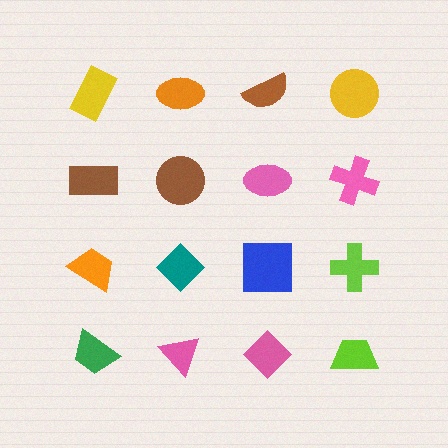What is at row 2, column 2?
A brown circle.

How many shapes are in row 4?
4 shapes.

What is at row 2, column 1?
A brown rectangle.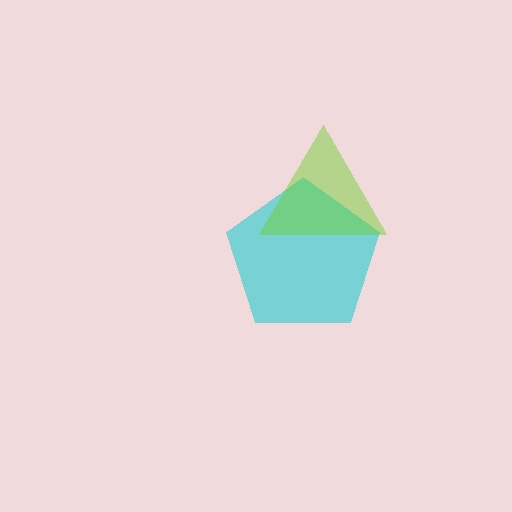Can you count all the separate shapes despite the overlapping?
Yes, there are 2 separate shapes.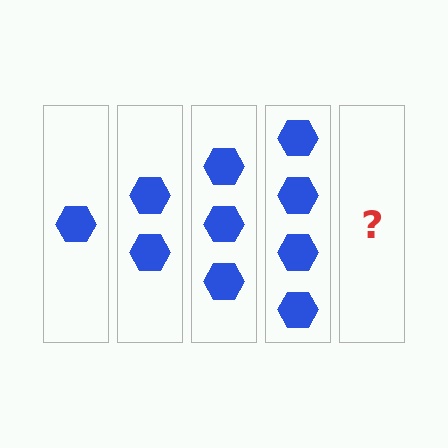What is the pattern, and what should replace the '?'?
The pattern is that each step adds one more hexagon. The '?' should be 5 hexagons.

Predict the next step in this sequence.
The next step is 5 hexagons.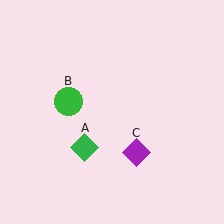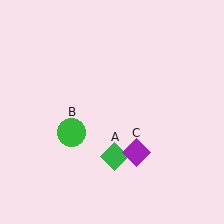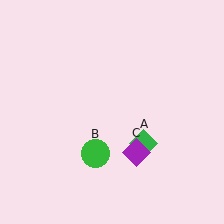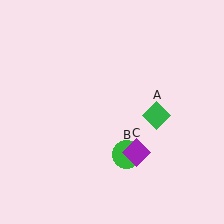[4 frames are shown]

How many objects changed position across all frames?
2 objects changed position: green diamond (object A), green circle (object B).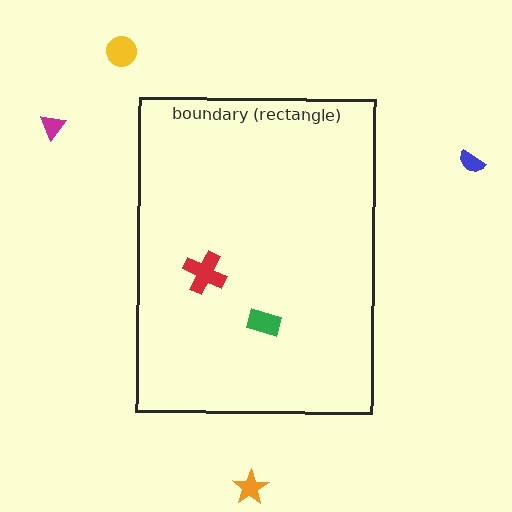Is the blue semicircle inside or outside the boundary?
Outside.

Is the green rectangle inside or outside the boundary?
Inside.